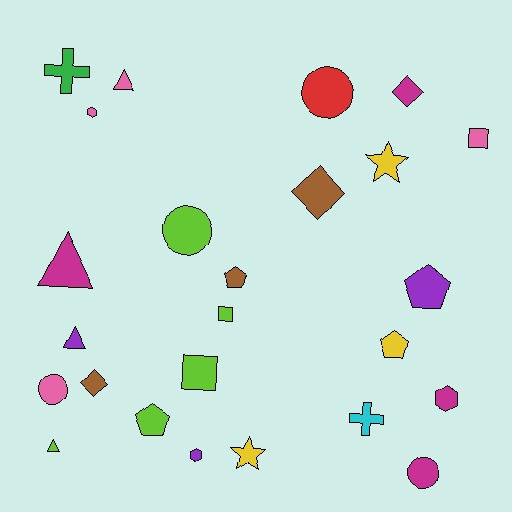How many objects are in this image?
There are 25 objects.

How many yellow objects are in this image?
There are 3 yellow objects.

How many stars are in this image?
There are 2 stars.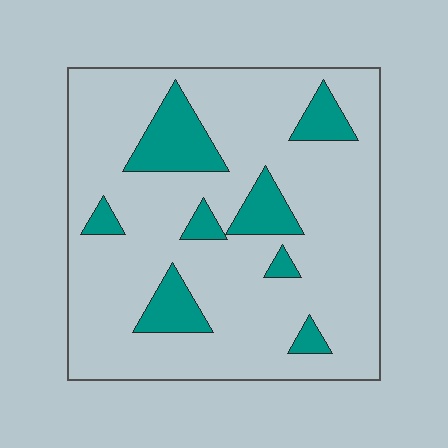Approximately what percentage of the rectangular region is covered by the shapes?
Approximately 15%.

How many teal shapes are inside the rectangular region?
8.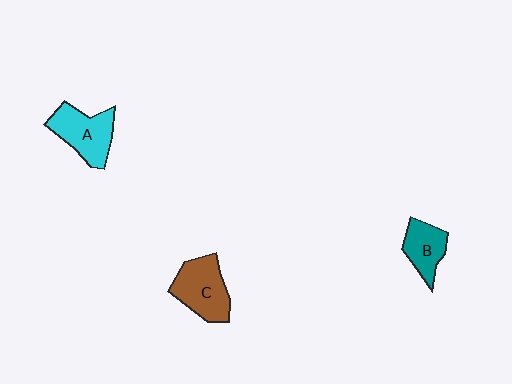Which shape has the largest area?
Shape C (brown).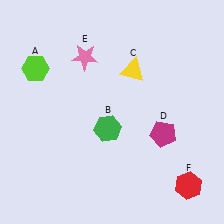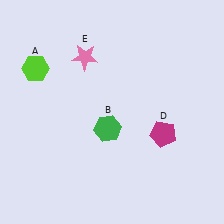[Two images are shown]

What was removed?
The red hexagon (F), the yellow triangle (C) were removed in Image 2.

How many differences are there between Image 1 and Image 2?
There are 2 differences between the two images.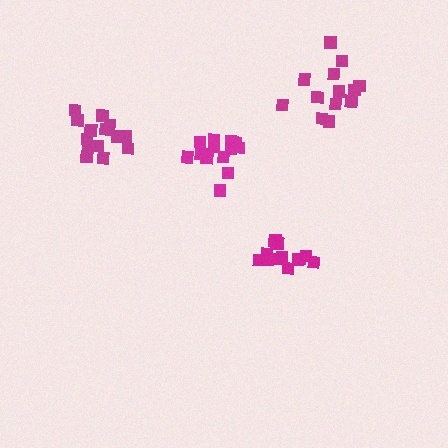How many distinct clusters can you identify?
There are 4 distinct clusters.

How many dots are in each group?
Group 1: 14 dots, Group 2: 13 dots, Group 3: 13 dots, Group 4: 13 dots (53 total).